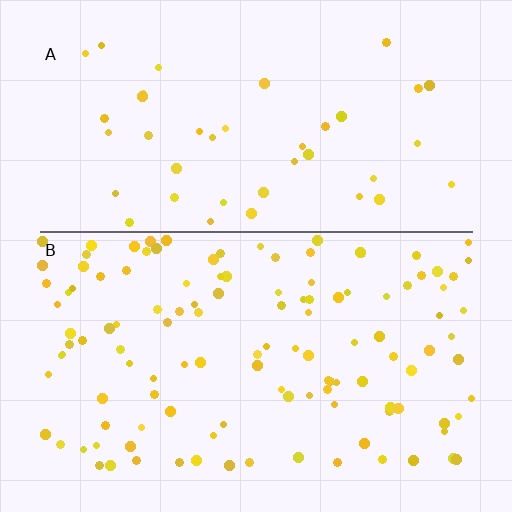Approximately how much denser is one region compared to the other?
Approximately 2.9× — region B over region A.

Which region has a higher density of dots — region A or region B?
B (the bottom).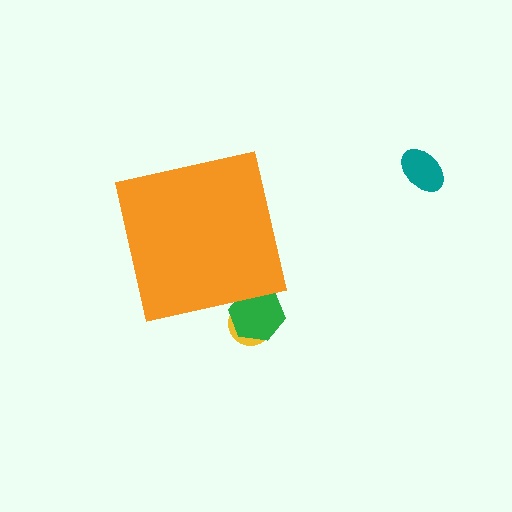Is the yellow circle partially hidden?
Yes, the yellow circle is partially hidden behind the orange square.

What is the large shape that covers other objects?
An orange square.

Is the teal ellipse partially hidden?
No, the teal ellipse is fully visible.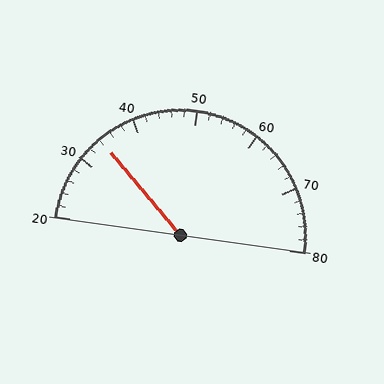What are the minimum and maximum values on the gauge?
The gauge ranges from 20 to 80.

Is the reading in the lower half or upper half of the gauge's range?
The reading is in the lower half of the range (20 to 80).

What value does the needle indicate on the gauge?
The needle indicates approximately 34.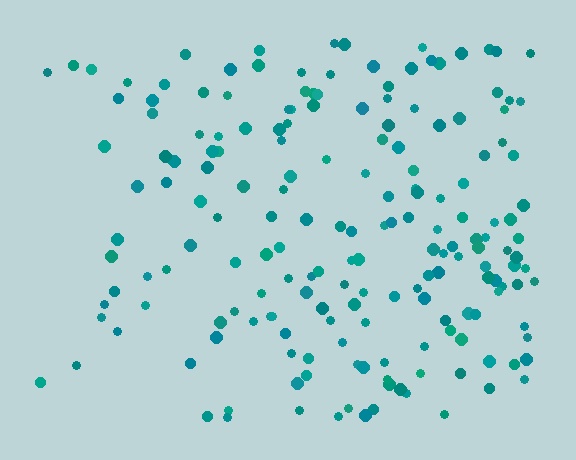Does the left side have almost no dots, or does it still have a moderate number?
Still a moderate number, just noticeably fewer than the right.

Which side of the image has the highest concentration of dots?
The right.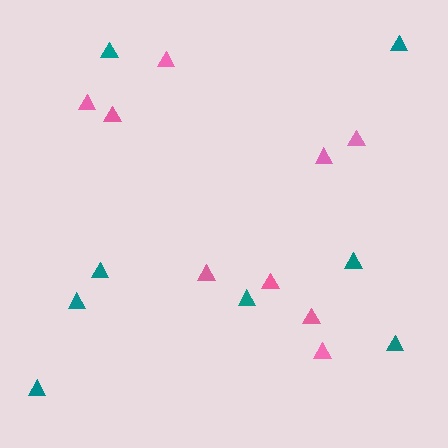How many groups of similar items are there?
There are 2 groups: one group of pink triangles (9) and one group of teal triangles (8).